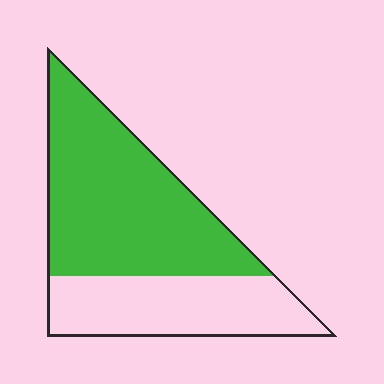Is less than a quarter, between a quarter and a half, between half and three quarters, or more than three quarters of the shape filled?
Between half and three quarters.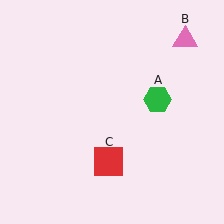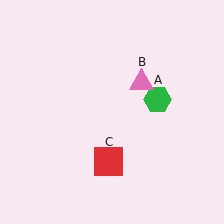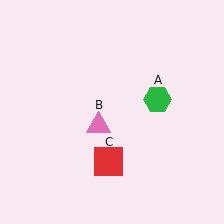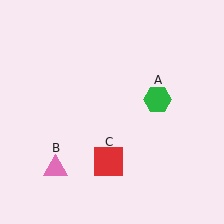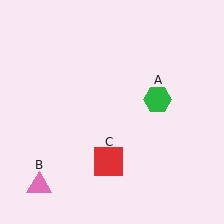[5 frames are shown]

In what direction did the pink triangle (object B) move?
The pink triangle (object B) moved down and to the left.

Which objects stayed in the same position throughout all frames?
Green hexagon (object A) and red square (object C) remained stationary.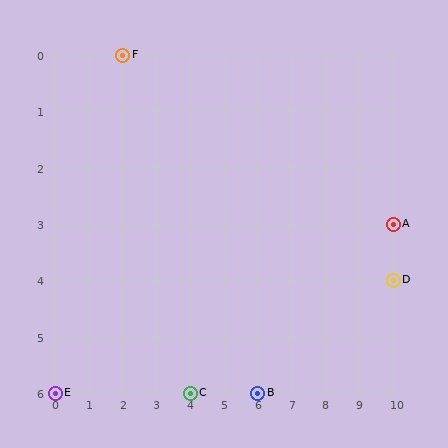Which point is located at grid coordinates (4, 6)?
Point C is at (4, 6).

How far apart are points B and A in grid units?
Points B and A are 4 columns and 3 rows apart (about 5.0 grid units diagonally).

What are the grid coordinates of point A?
Point A is at grid coordinates (10, 3).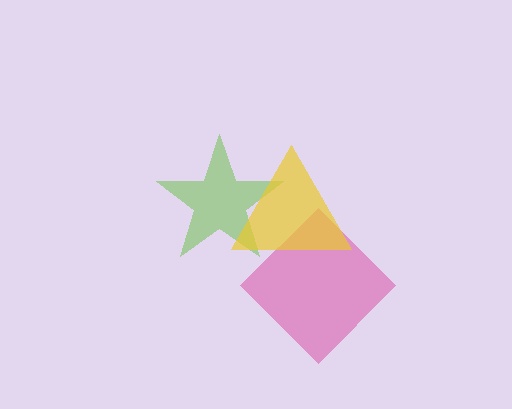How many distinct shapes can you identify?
There are 3 distinct shapes: a pink diamond, a lime star, a yellow triangle.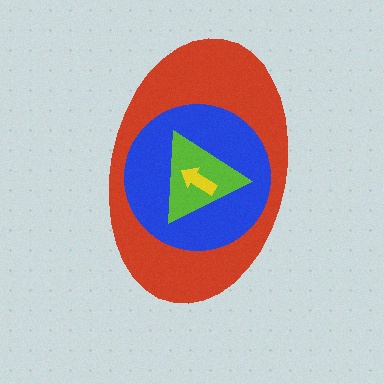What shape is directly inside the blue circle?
The lime triangle.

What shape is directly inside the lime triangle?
The yellow arrow.